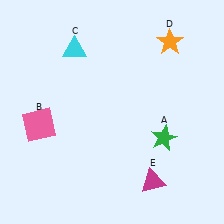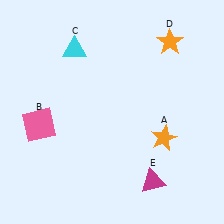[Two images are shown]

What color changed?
The star (A) changed from green in Image 1 to orange in Image 2.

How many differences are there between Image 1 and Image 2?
There is 1 difference between the two images.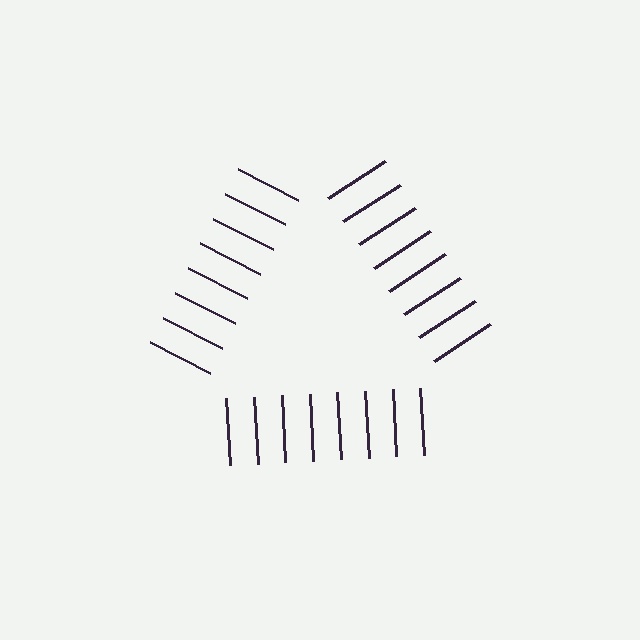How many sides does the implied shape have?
3 sides — the line-ends trace a triangle.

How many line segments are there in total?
24 — 8 along each of the 3 edges.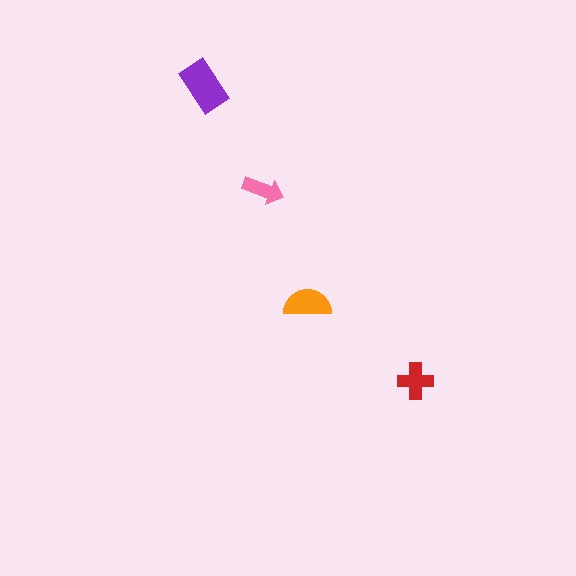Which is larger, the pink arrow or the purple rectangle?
The purple rectangle.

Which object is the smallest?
The pink arrow.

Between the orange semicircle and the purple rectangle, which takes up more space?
The purple rectangle.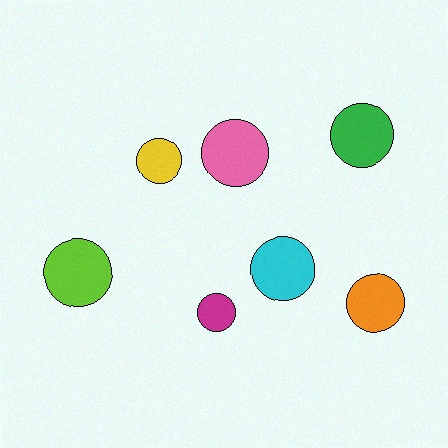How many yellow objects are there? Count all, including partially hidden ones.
There is 1 yellow object.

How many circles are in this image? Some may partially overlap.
There are 7 circles.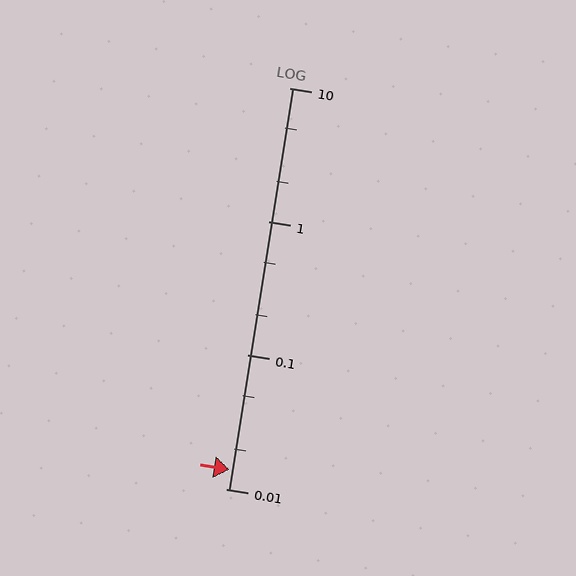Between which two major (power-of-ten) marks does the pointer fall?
The pointer is between 0.01 and 0.1.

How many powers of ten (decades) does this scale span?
The scale spans 3 decades, from 0.01 to 10.